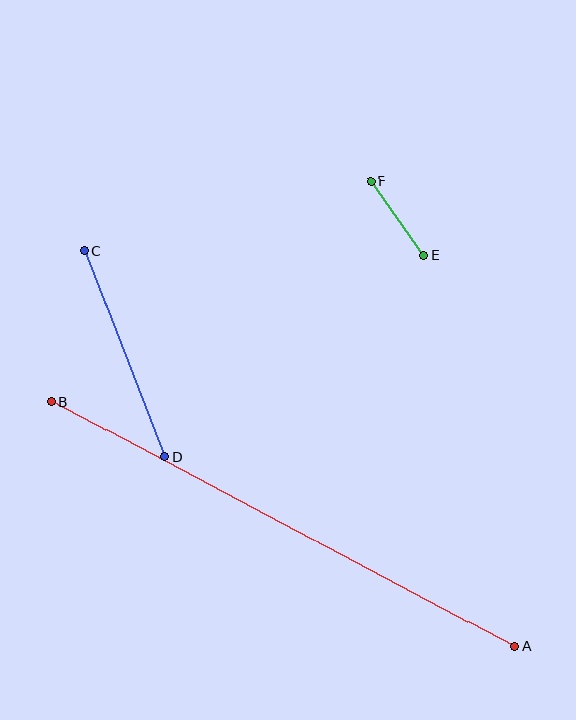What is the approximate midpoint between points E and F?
The midpoint is at approximately (397, 218) pixels.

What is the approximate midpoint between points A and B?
The midpoint is at approximately (283, 524) pixels.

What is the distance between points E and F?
The distance is approximately 91 pixels.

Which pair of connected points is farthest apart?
Points A and B are farthest apart.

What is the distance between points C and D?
The distance is approximately 222 pixels.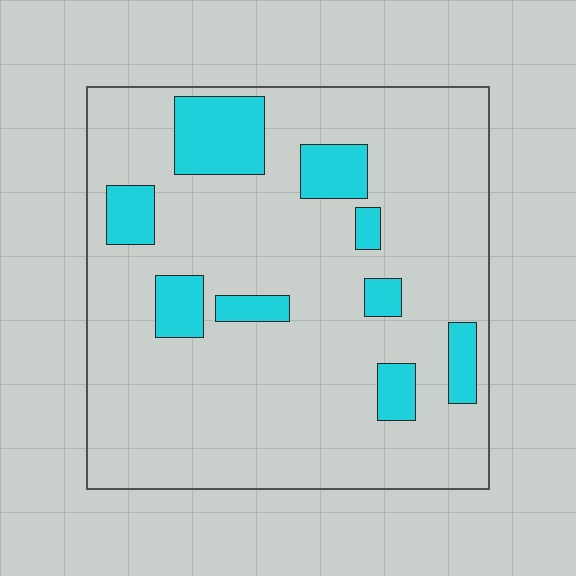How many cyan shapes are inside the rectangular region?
9.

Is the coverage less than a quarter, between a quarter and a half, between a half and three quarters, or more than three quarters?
Less than a quarter.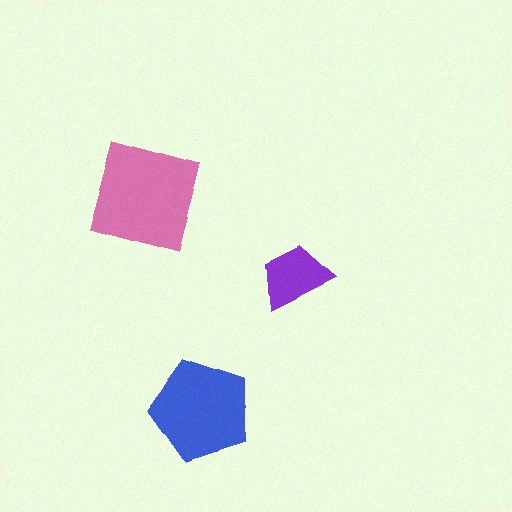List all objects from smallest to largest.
The purple trapezoid, the blue pentagon, the pink diamond.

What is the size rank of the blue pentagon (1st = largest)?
2nd.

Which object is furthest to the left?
The pink diamond is leftmost.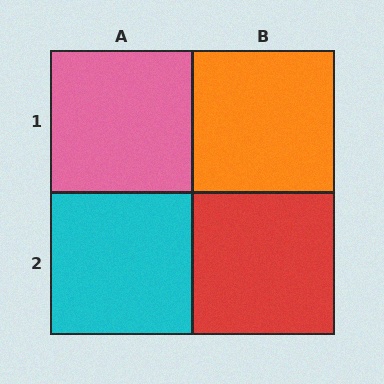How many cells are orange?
1 cell is orange.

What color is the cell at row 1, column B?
Orange.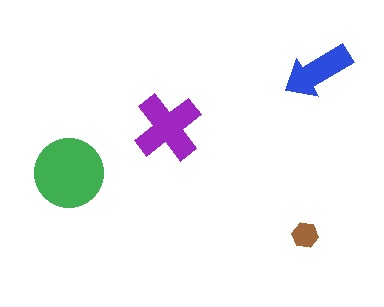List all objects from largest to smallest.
The green circle, the purple cross, the blue arrow, the brown hexagon.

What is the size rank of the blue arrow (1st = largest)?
3rd.